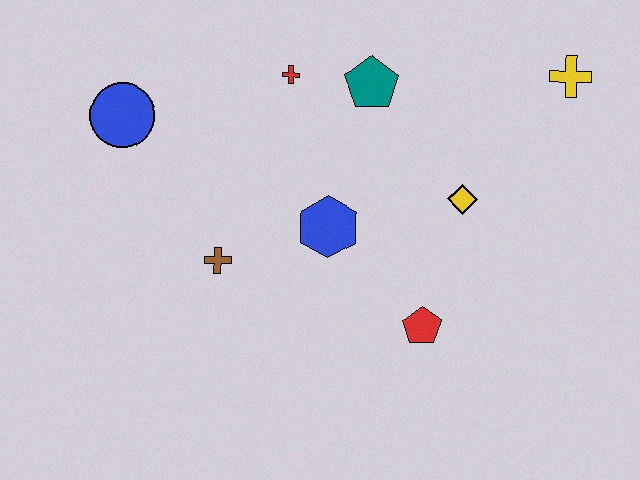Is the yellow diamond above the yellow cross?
No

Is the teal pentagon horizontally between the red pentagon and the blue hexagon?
Yes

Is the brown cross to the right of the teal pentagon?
No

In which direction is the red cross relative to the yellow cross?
The red cross is to the left of the yellow cross.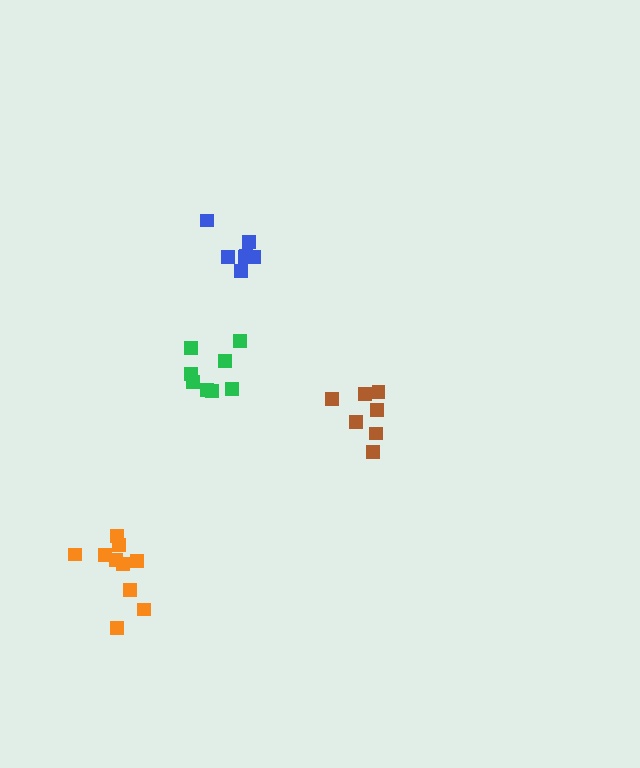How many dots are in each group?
Group 1: 8 dots, Group 2: 7 dots, Group 3: 7 dots, Group 4: 10 dots (32 total).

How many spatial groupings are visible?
There are 4 spatial groupings.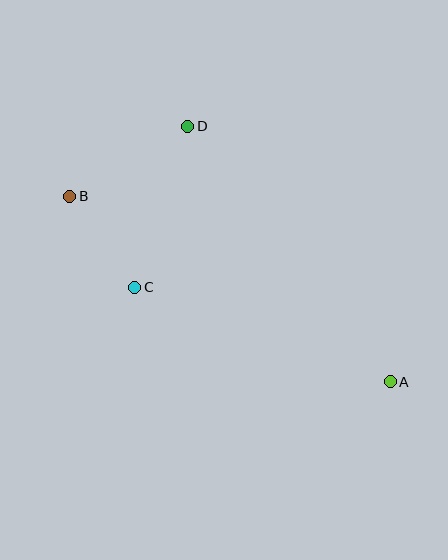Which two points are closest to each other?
Points B and C are closest to each other.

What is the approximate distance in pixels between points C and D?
The distance between C and D is approximately 169 pixels.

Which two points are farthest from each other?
Points A and B are farthest from each other.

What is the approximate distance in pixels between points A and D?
The distance between A and D is approximately 326 pixels.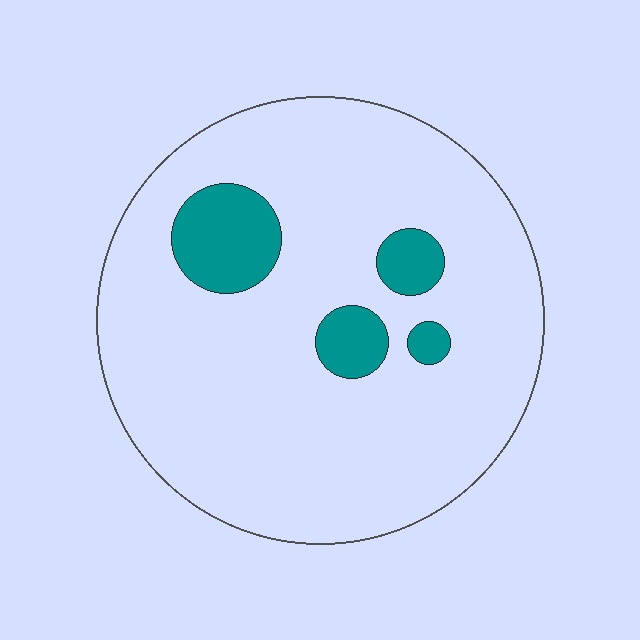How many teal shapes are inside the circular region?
4.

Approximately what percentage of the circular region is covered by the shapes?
Approximately 10%.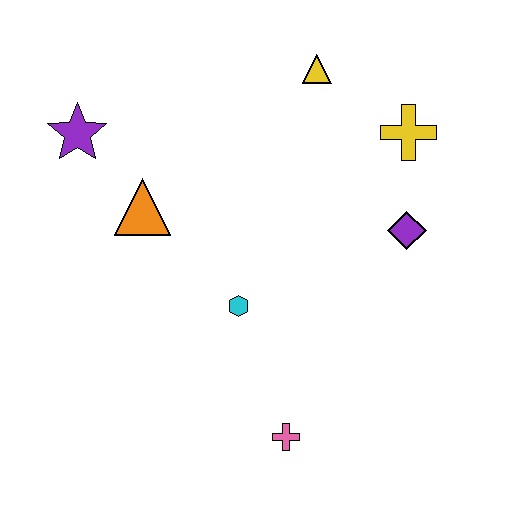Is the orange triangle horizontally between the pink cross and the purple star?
Yes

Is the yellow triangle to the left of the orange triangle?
No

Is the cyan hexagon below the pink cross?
No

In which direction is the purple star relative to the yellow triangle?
The purple star is to the left of the yellow triangle.